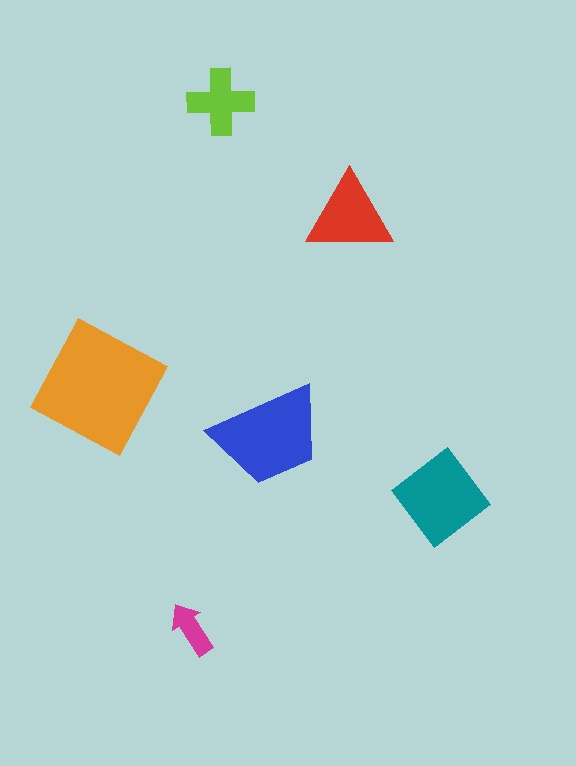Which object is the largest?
The orange square.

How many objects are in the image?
There are 6 objects in the image.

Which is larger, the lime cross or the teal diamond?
The teal diamond.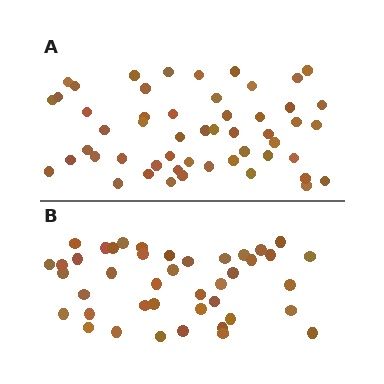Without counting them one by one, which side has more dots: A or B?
Region A (the top region) has more dots.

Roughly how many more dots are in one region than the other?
Region A has roughly 10 or so more dots than region B.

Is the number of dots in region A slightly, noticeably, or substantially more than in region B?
Region A has only slightly more — the two regions are fairly close. The ratio is roughly 1.2 to 1.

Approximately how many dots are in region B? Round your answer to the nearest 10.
About 40 dots. (The exact count is 42, which rounds to 40.)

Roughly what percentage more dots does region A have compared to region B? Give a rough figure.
About 25% more.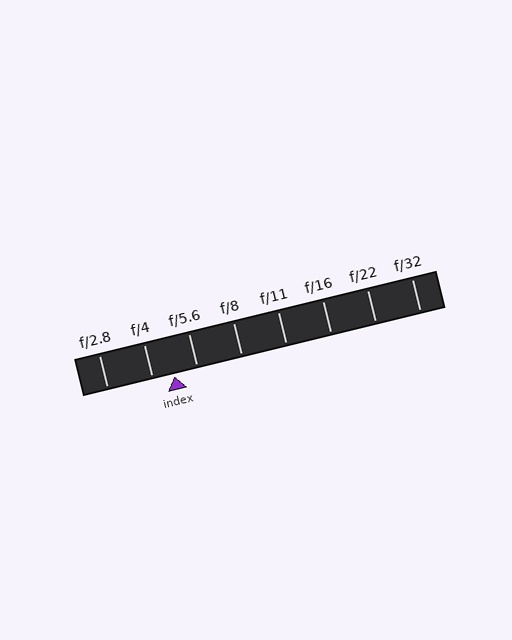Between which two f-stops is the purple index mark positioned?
The index mark is between f/4 and f/5.6.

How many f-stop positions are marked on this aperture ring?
There are 8 f-stop positions marked.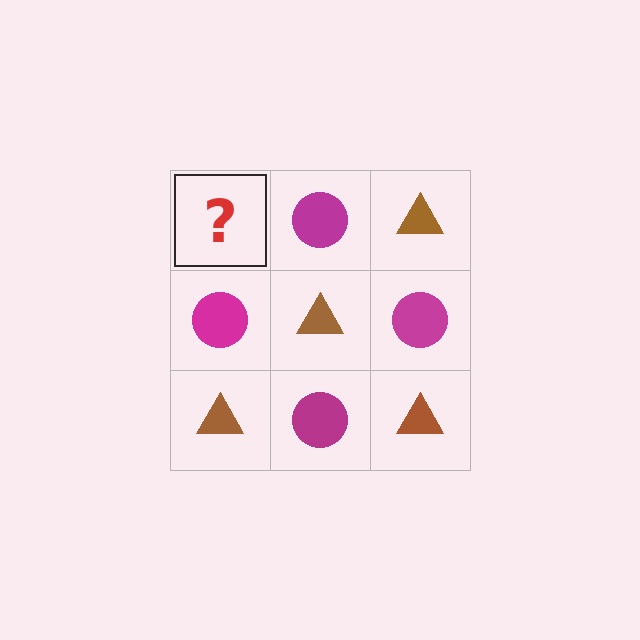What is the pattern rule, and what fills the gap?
The rule is that it alternates brown triangle and magenta circle in a checkerboard pattern. The gap should be filled with a brown triangle.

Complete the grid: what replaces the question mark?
The question mark should be replaced with a brown triangle.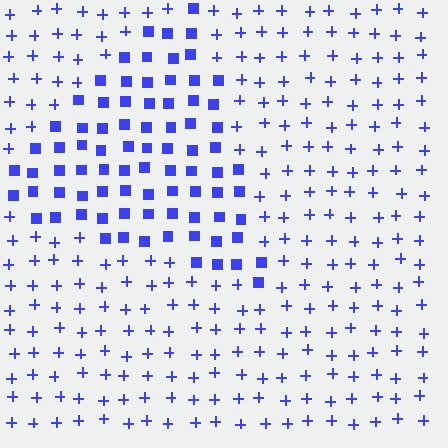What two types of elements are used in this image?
The image uses squares inside the triangle region and plus signs outside it.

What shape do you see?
I see a triangle.